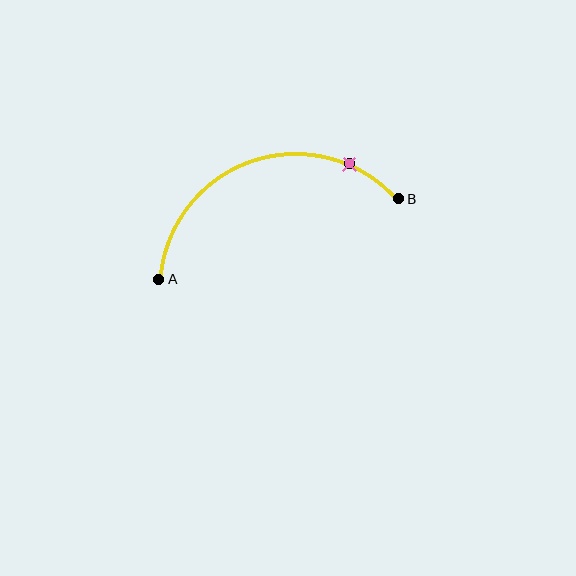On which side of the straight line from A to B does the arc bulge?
The arc bulges above the straight line connecting A and B.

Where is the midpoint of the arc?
The arc midpoint is the point on the curve farthest from the straight line joining A and B. It sits above that line.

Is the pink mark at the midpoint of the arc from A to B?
No. The pink mark lies on the arc but is closer to endpoint B. The arc midpoint would be at the point on the curve equidistant along the arc from both A and B.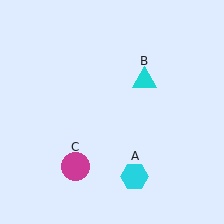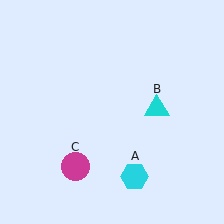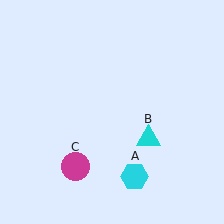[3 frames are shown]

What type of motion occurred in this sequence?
The cyan triangle (object B) rotated clockwise around the center of the scene.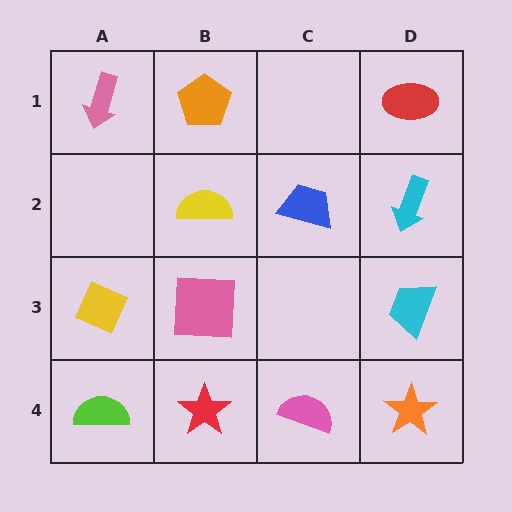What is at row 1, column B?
An orange pentagon.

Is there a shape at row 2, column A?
No, that cell is empty.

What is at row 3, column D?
A cyan trapezoid.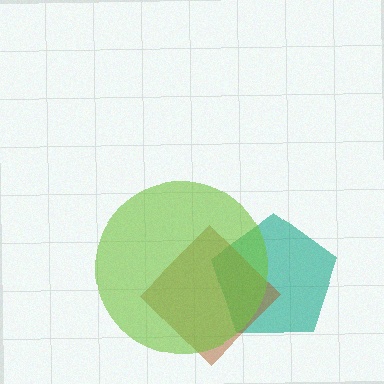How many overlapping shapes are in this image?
There are 3 overlapping shapes in the image.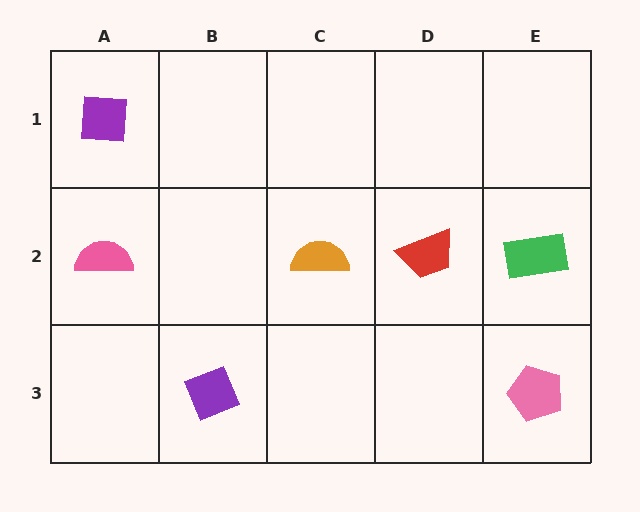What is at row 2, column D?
A red trapezoid.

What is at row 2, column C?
An orange semicircle.